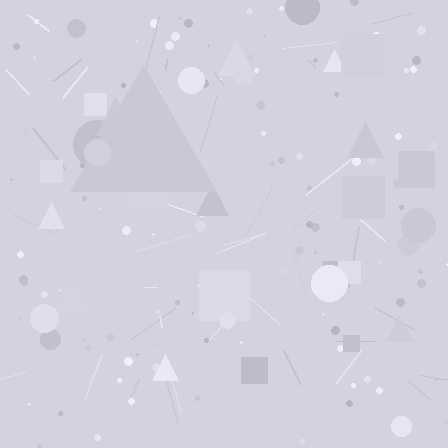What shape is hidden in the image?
A triangle is hidden in the image.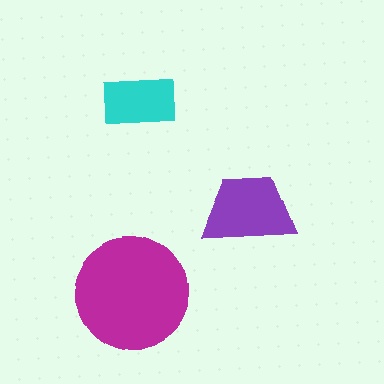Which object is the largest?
The magenta circle.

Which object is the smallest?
The cyan rectangle.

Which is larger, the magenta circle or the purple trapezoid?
The magenta circle.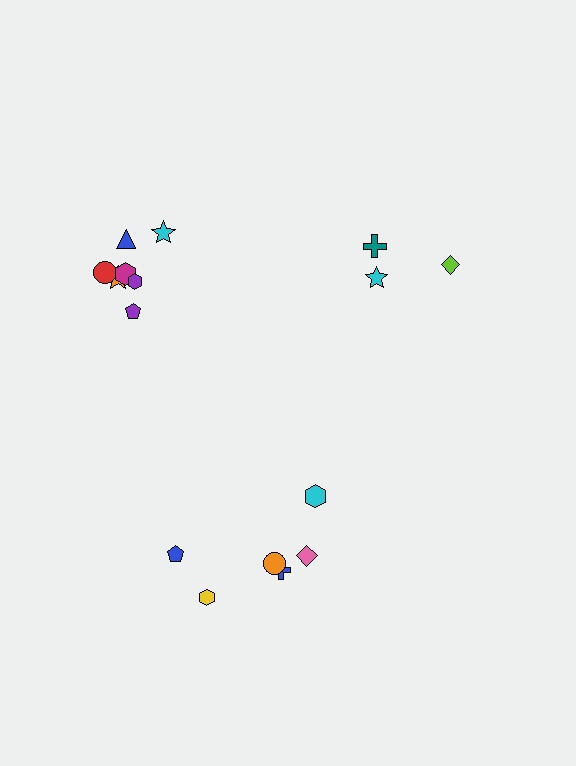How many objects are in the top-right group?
There are 3 objects.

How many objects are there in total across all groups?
There are 16 objects.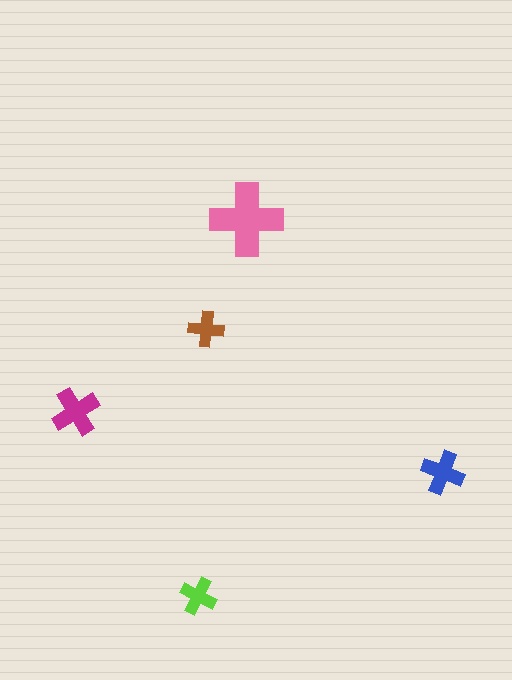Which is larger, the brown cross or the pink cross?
The pink one.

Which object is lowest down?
The lime cross is bottommost.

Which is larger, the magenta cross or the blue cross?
The magenta one.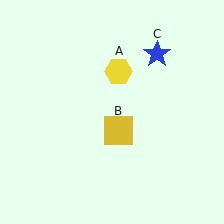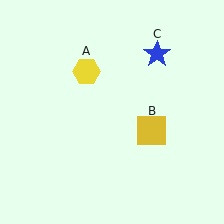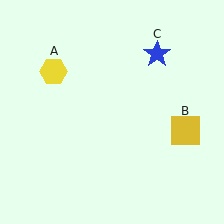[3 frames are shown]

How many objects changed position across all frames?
2 objects changed position: yellow hexagon (object A), yellow square (object B).